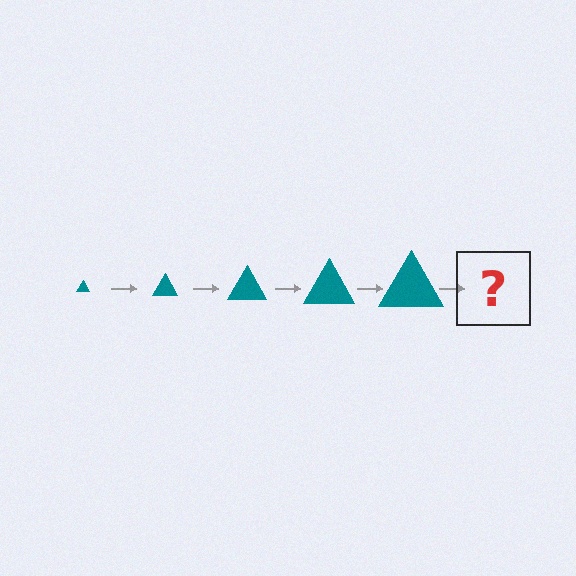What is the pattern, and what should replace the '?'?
The pattern is that the triangle gets progressively larger each step. The '?' should be a teal triangle, larger than the previous one.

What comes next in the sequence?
The next element should be a teal triangle, larger than the previous one.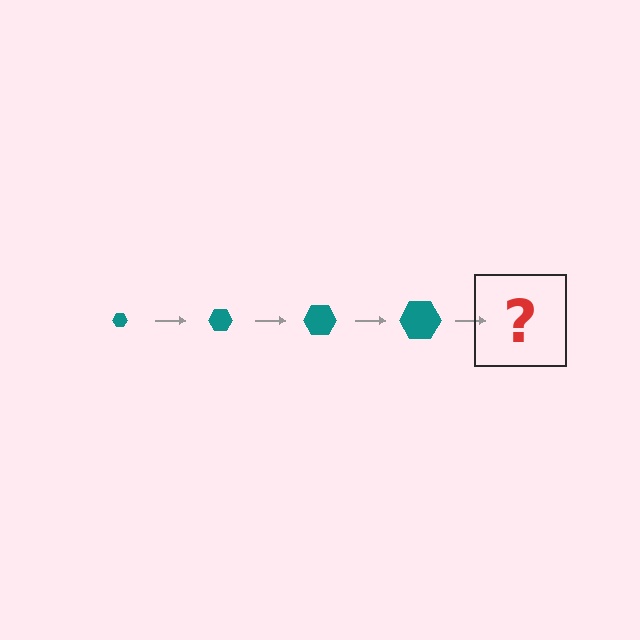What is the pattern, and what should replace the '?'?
The pattern is that the hexagon gets progressively larger each step. The '?' should be a teal hexagon, larger than the previous one.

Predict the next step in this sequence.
The next step is a teal hexagon, larger than the previous one.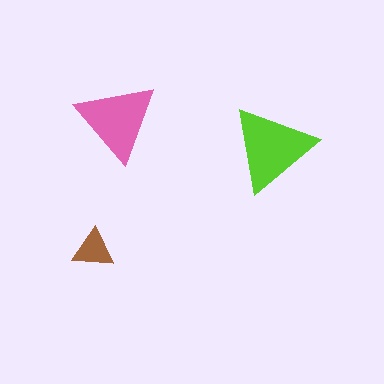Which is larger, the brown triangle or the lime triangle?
The lime one.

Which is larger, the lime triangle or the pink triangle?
The lime one.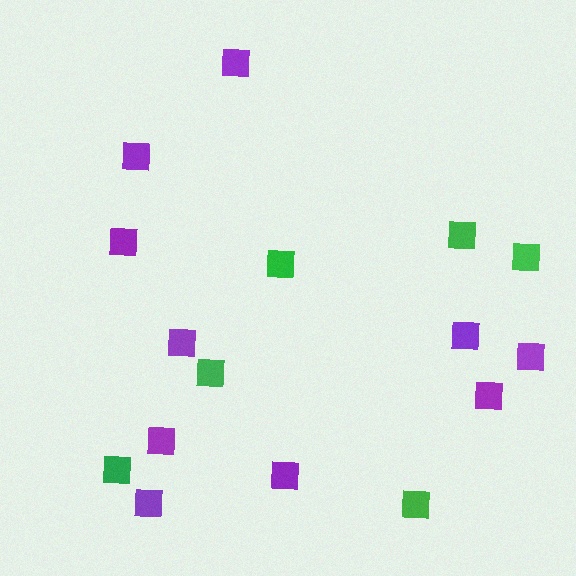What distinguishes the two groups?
There are 2 groups: one group of purple squares (10) and one group of green squares (6).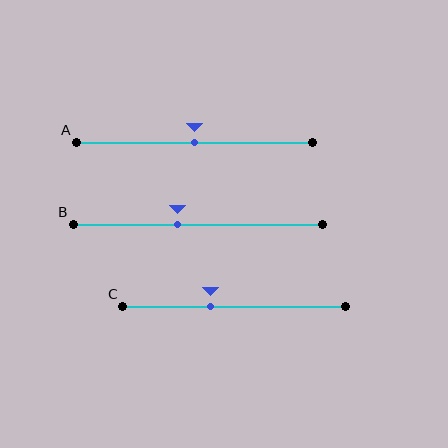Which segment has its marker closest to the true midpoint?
Segment A has its marker closest to the true midpoint.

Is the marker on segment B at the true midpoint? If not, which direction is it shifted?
No, the marker on segment B is shifted to the left by about 8% of the segment length.